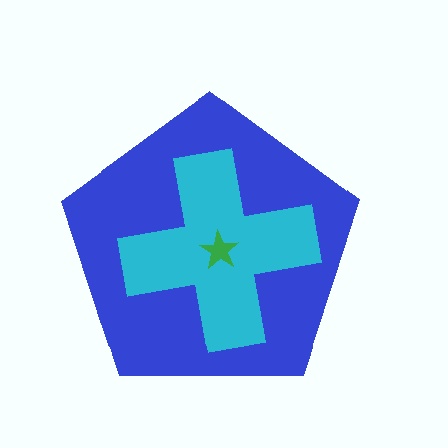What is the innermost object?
The green star.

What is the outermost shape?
The blue pentagon.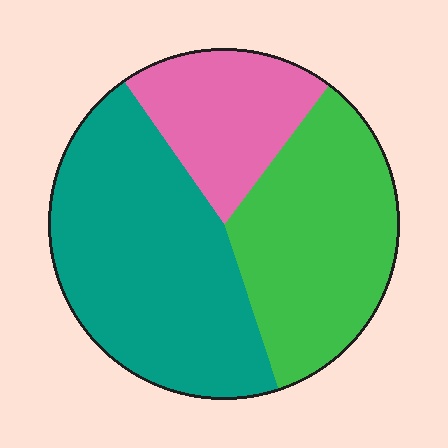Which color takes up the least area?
Pink, at roughly 20%.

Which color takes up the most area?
Teal, at roughly 45%.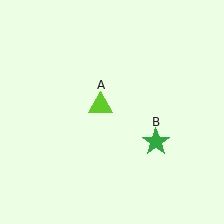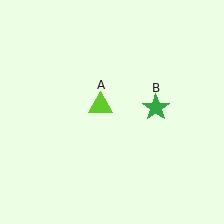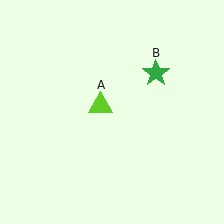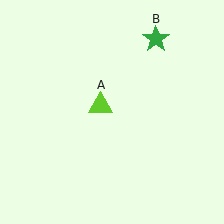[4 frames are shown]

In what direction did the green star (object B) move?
The green star (object B) moved up.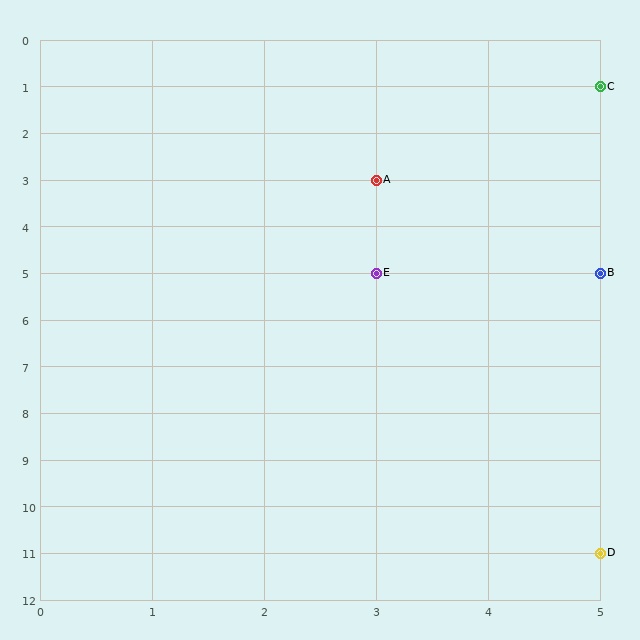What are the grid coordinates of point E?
Point E is at grid coordinates (3, 5).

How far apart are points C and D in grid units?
Points C and D are 10 rows apart.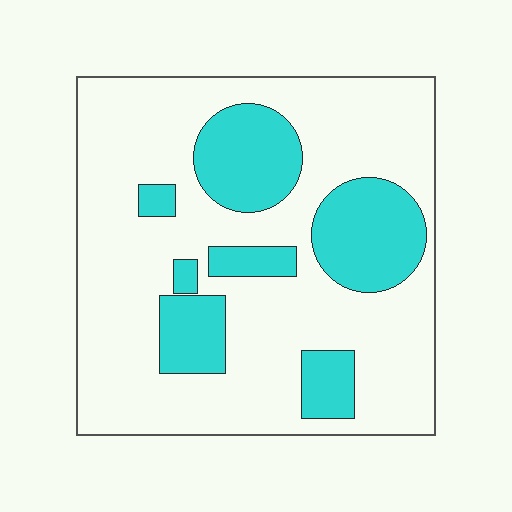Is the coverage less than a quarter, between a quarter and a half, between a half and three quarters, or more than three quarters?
Between a quarter and a half.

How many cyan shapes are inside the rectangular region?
7.